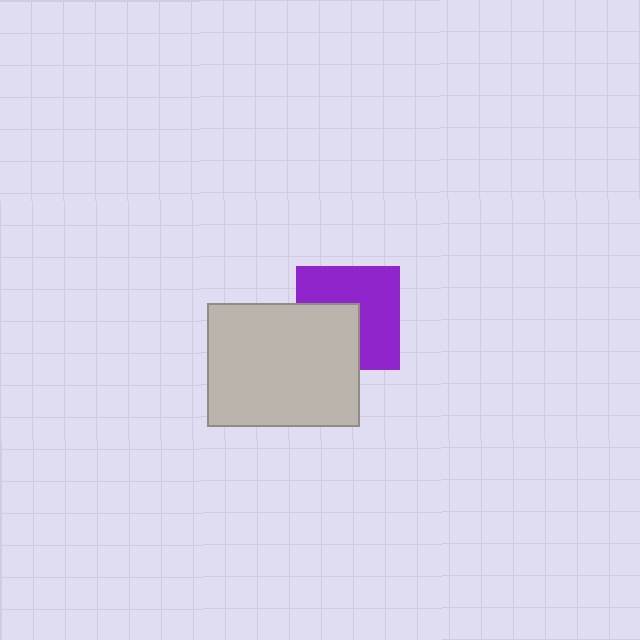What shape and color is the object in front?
The object in front is a light gray rectangle.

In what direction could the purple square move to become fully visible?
The purple square could move toward the upper-right. That would shift it out from behind the light gray rectangle entirely.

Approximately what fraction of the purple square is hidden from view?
Roughly 39% of the purple square is hidden behind the light gray rectangle.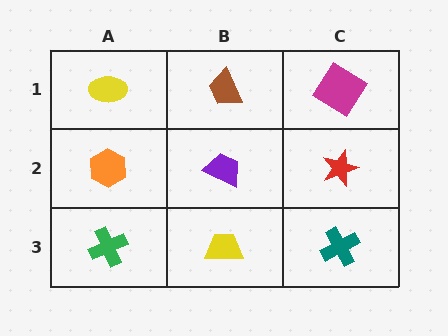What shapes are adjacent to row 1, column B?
A purple trapezoid (row 2, column B), a yellow ellipse (row 1, column A), a magenta diamond (row 1, column C).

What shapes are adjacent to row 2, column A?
A yellow ellipse (row 1, column A), a green cross (row 3, column A), a purple trapezoid (row 2, column B).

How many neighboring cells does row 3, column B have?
3.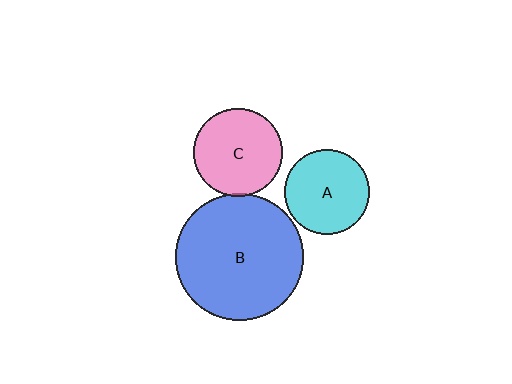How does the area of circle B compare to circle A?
Approximately 2.2 times.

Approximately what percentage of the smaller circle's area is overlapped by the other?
Approximately 5%.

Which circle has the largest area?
Circle B (blue).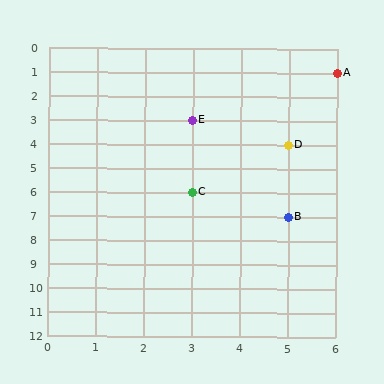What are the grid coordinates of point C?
Point C is at grid coordinates (3, 6).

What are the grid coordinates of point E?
Point E is at grid coordinates (3, 3).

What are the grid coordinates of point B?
Point B is at grid coordinates (5, 7).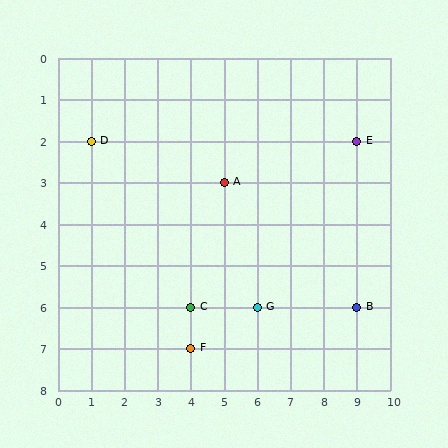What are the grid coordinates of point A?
Point A is at grid coordinates (5, 3).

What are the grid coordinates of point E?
Point E is at grid coordinates (9, 2).